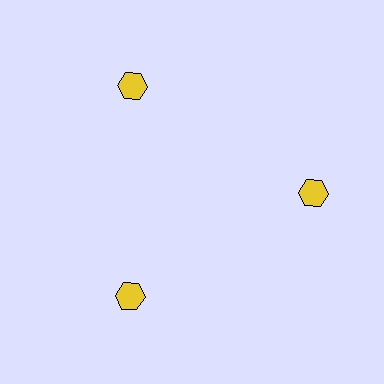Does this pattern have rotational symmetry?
Yes, this pattern has 3-fold rotational symmetry. It looks the same after rotating 120 degrees around the center.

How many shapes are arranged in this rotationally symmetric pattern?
There are 3 shapes, arranged in 3 groups of 1.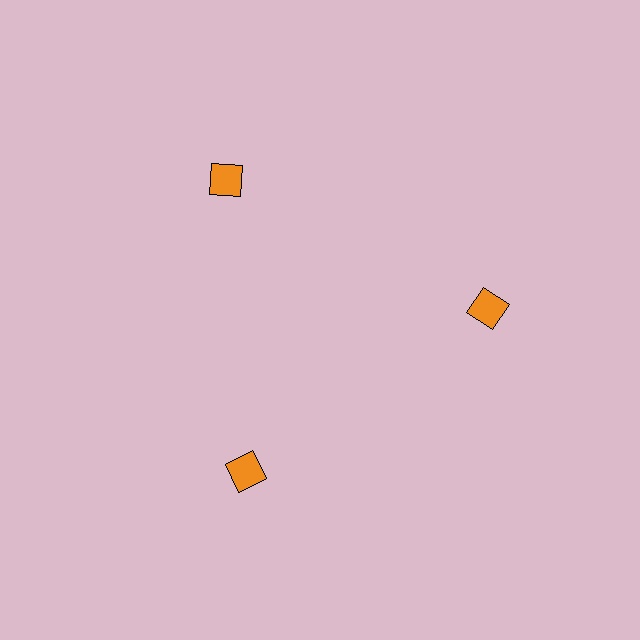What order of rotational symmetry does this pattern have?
This pattern has 3-fold rotational symmetry.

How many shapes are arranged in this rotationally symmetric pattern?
There are 3 shapes, arranged in 3 groups of 1.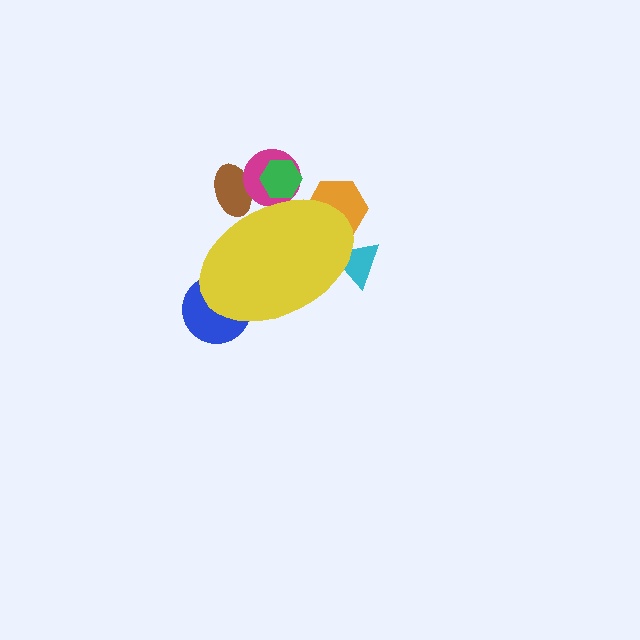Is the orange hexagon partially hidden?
Yes, the orange hexagon is partially hidden behind the yellow ellipse.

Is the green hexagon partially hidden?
Yes, the green hexagon is partially hidden behind the yellow ellipse.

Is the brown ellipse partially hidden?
Yes, the brown ellipse is partially hidden behind the yellow ellipse.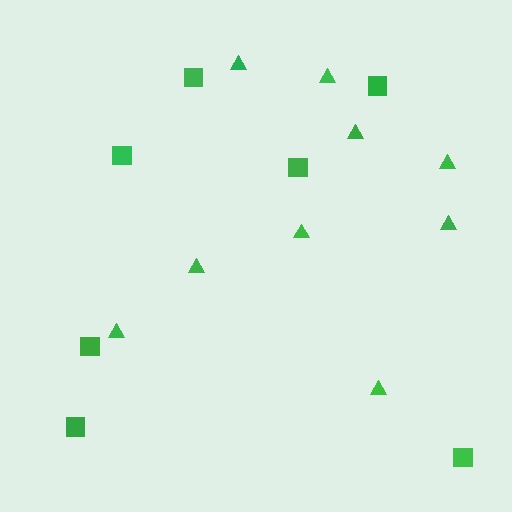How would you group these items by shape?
There are 2 groups: one group of squares (7) and one group of triangles (9).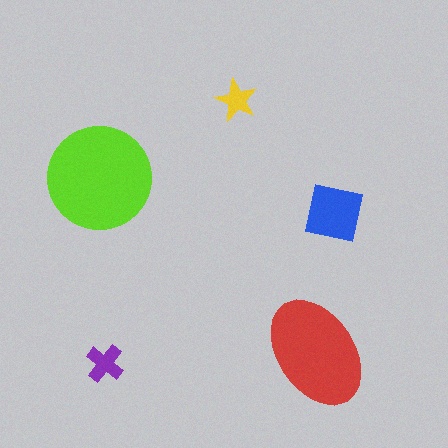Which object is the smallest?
The yellow star.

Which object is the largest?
The lime circle.